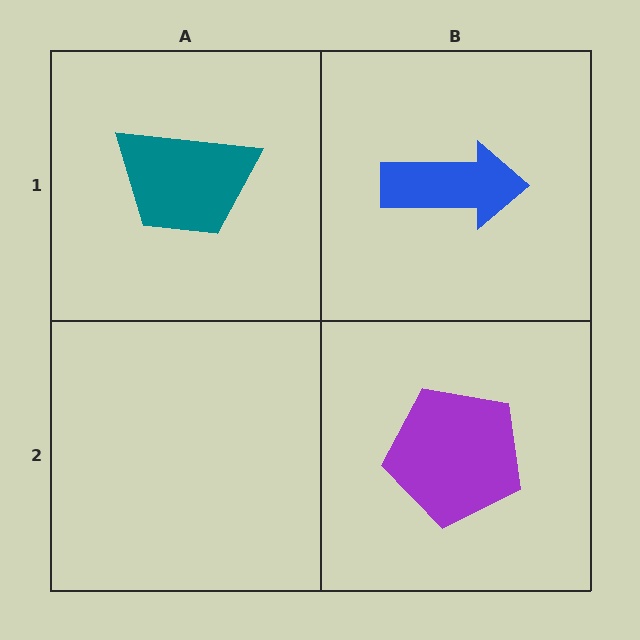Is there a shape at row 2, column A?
No, that cell is empty.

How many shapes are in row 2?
1 shape.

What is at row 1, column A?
A teal trapezoid.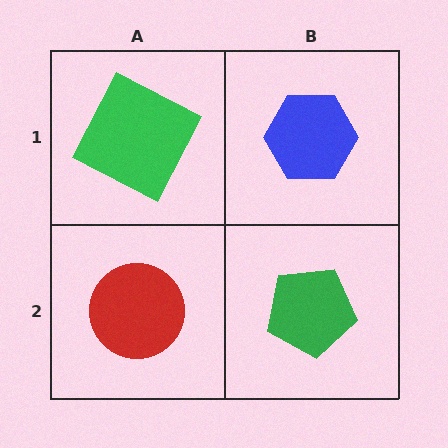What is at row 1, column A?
A green square.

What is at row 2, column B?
A green pentagon.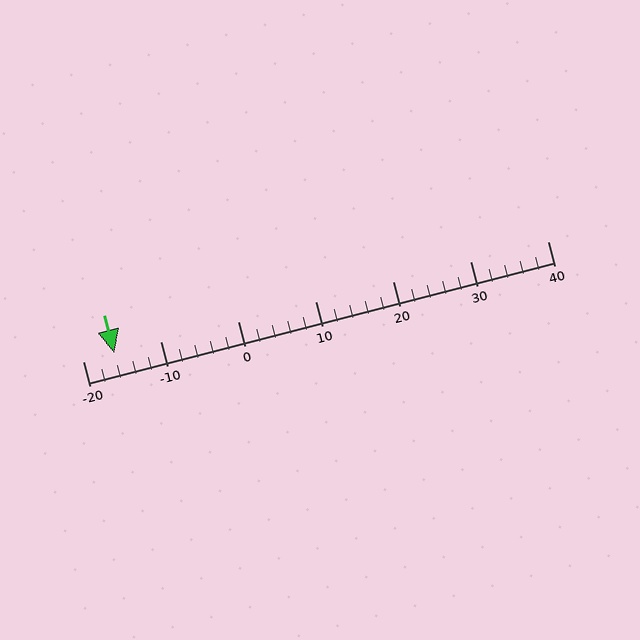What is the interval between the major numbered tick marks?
The major tick marks are spaced 10 units apart.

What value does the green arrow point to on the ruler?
The green arrow points to approximately -16.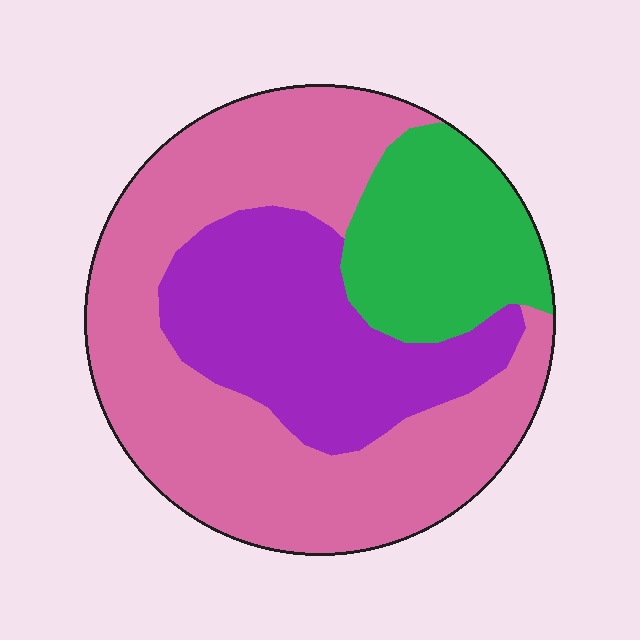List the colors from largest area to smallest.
From largest to smallest: pink, purple, green.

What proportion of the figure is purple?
Purple takes up about one quarter (1/4) of the figure.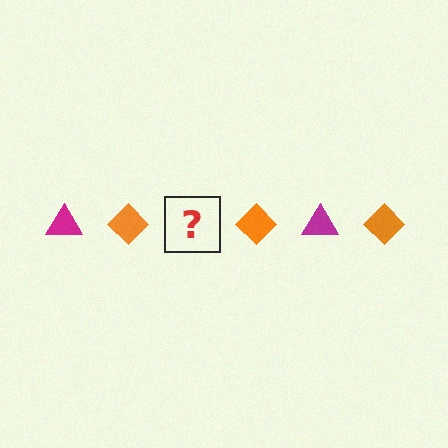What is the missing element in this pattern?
The missing element is a magenta triangle.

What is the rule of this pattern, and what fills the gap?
The rule is that the pattern alternates between magenta triangle and orange diamond. The gap should be filled with a magenta triangle.